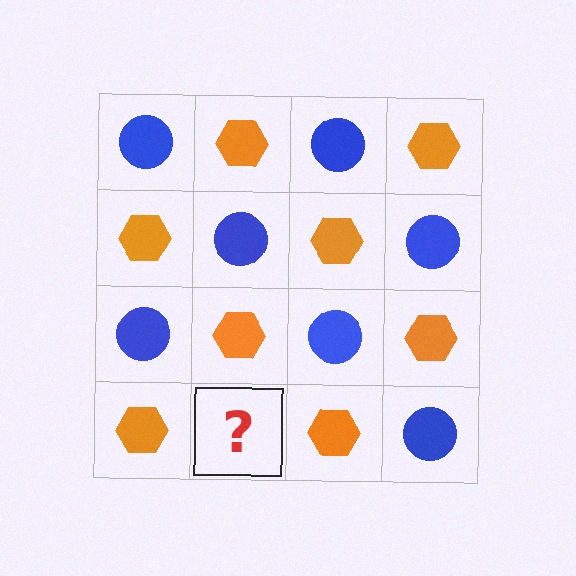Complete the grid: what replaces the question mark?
The question mark should be replaced with a blue circle.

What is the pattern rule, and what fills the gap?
The rule is that it alternates blue circle and orange hexagon in a checkerboard pattern. The gap should be filled with a blue circle.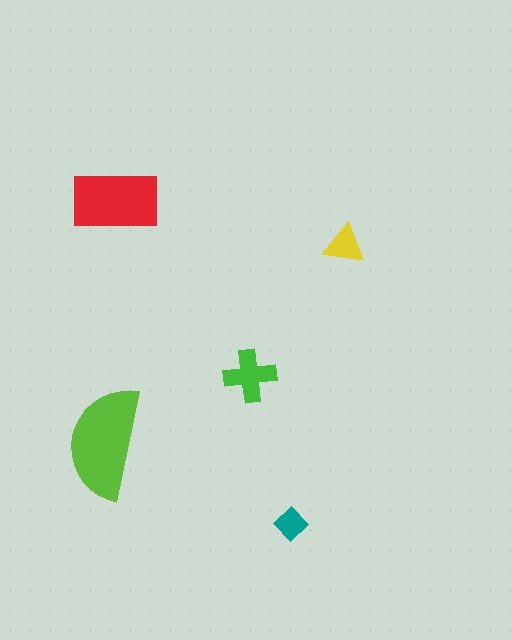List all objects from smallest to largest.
The teal diamond, the yellow triangle, the green cross, the red rectangle, the lime semicircle.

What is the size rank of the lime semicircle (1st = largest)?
1st.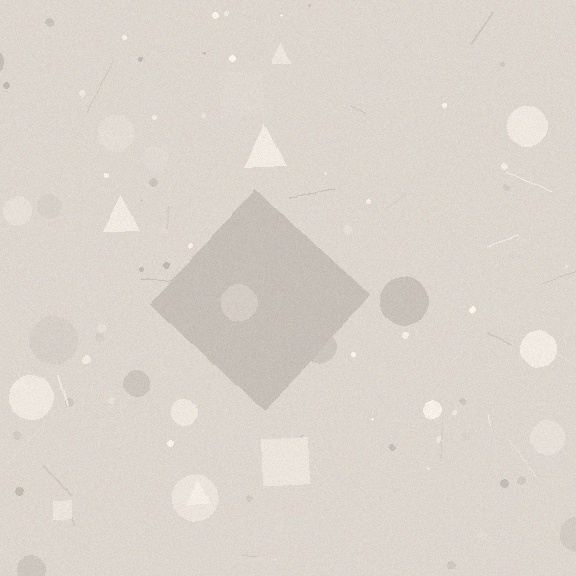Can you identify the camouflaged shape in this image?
The camouflaged shape is a diamond.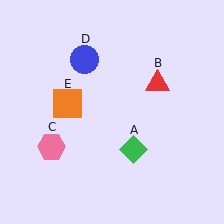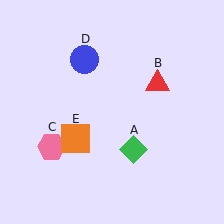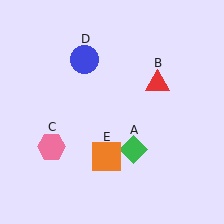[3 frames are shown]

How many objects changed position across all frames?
1 object changed position: orange square (object E).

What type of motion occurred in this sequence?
The orange square (object E) rotated counterclockwise around the center of the scene.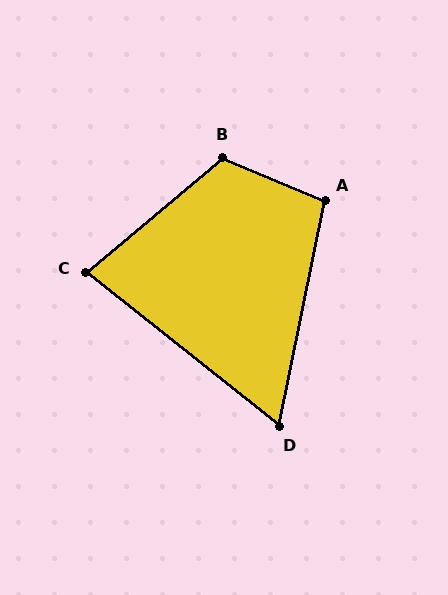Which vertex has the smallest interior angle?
D, at approximately 63 degrees.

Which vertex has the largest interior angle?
B, at approximately 117 degrees.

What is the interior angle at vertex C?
Approximately 79 degrees (acute).